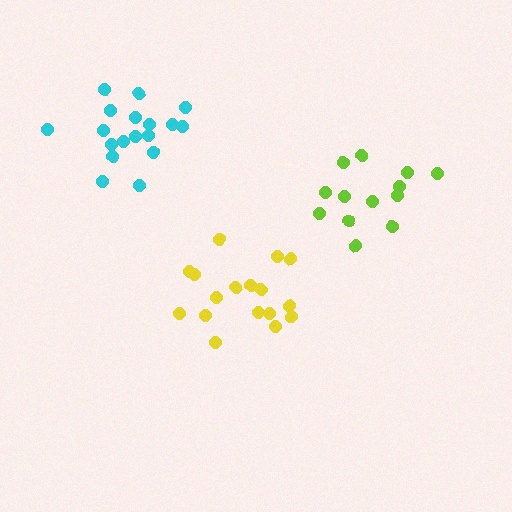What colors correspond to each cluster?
The clusters are colored: cyan, yellow, lime.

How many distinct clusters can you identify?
There are 3 distinct clusters.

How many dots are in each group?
Group 1: 18 dots, Group 2: 17 dots, Group 3: 13 dots (48 total).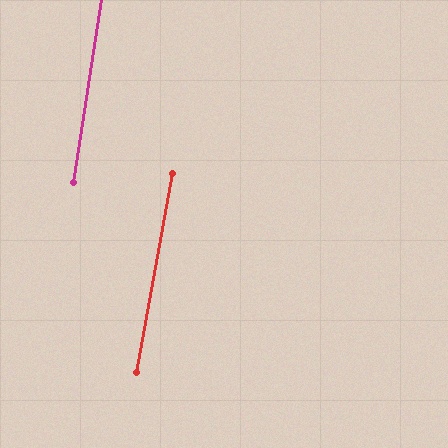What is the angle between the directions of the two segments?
Approximately 2 degrees.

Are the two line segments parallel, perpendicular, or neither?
Parallel — their directions differ by only 1.7°.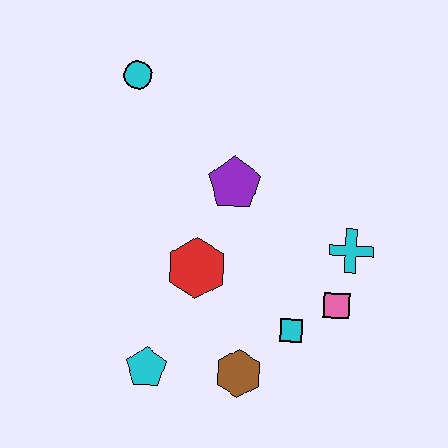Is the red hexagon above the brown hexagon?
Yes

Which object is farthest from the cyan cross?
The cyan circle is farthest from the cyan cross.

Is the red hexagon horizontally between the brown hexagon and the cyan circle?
Yes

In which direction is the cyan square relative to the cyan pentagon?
The cyan square is to the right of the cyan pentagon.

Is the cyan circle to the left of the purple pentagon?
Yes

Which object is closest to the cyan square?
The pink square is closest to the cyan square.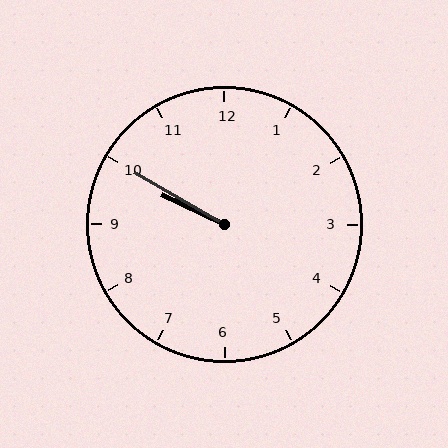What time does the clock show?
9:50.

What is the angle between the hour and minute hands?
Approximately 5 degrees.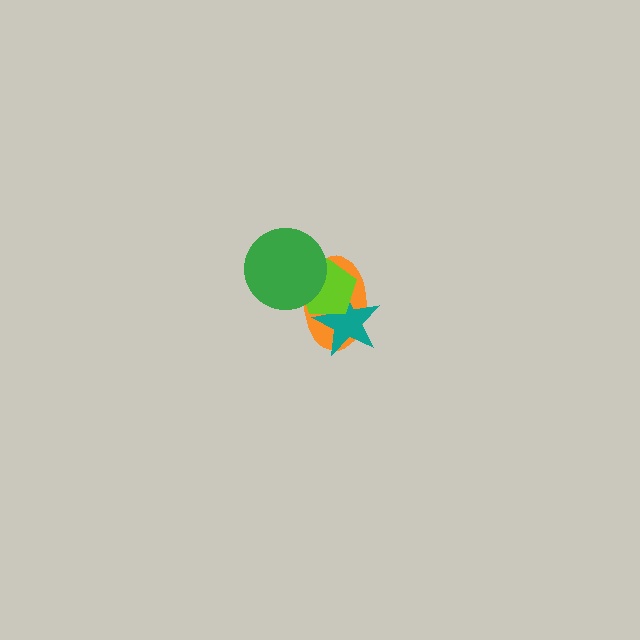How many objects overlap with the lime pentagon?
3 objects overlap with the lime pentagon.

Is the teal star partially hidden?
Yes, it is partially covered by another shape.